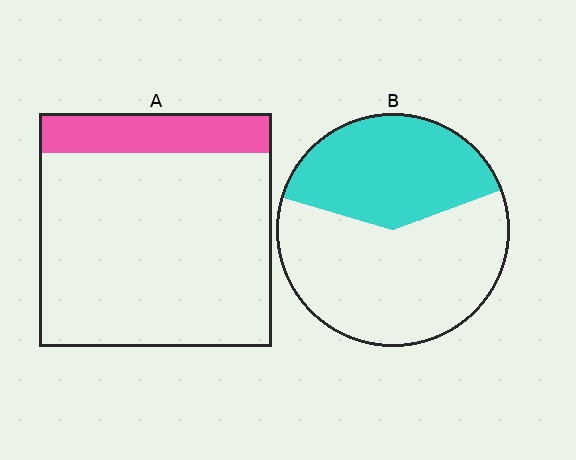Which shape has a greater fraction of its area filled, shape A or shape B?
Shape B.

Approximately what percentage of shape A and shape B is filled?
A is approximately 15% and B is approximately 40%.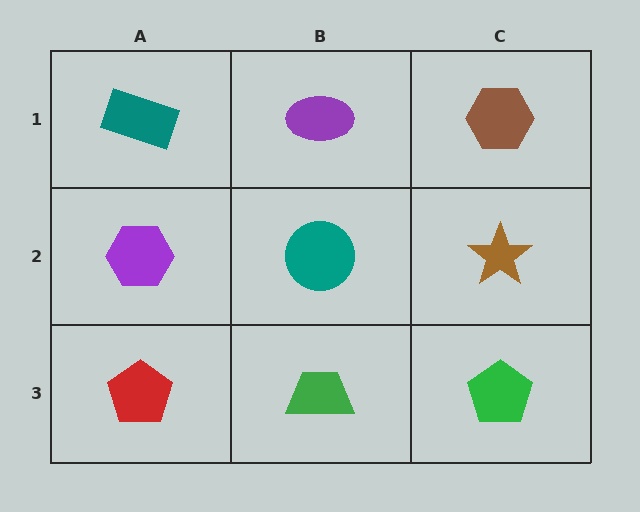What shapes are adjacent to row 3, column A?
A purple hexagon (row 2, column A), a green trapezoid (row 3, column B).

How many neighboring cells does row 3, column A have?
2.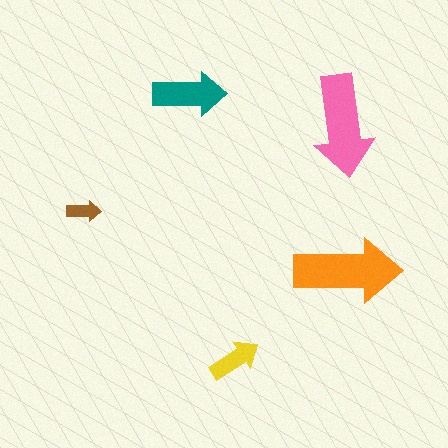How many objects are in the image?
There are 5 objects in the image.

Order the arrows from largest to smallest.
the orange one, the pink one, the teal one, the yellow one, the brown one.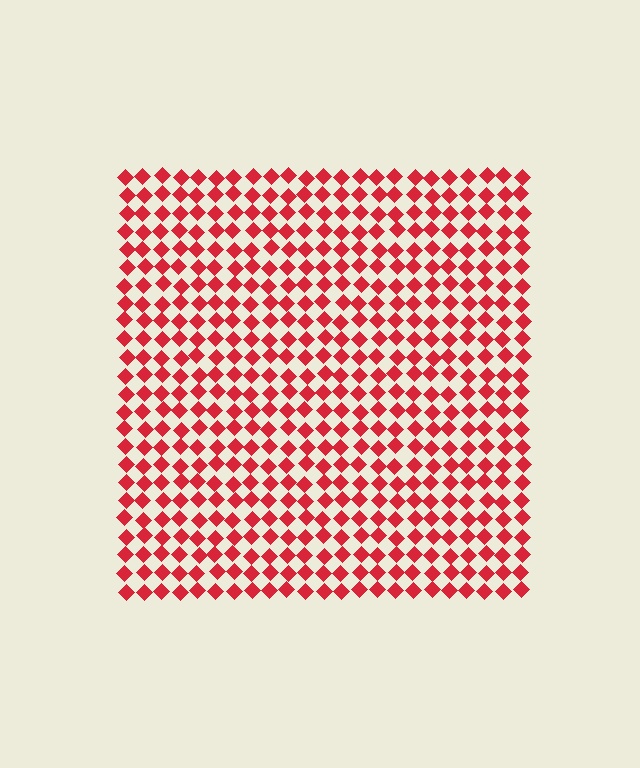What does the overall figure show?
The overall figure shows a square.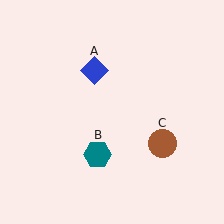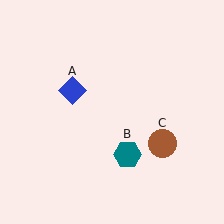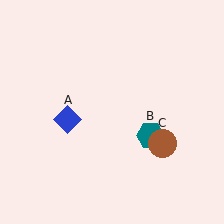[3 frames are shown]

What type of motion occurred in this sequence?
The blue diamond (object A), teal hexagon (object B) rotated counterclockwise around the center of the scene.